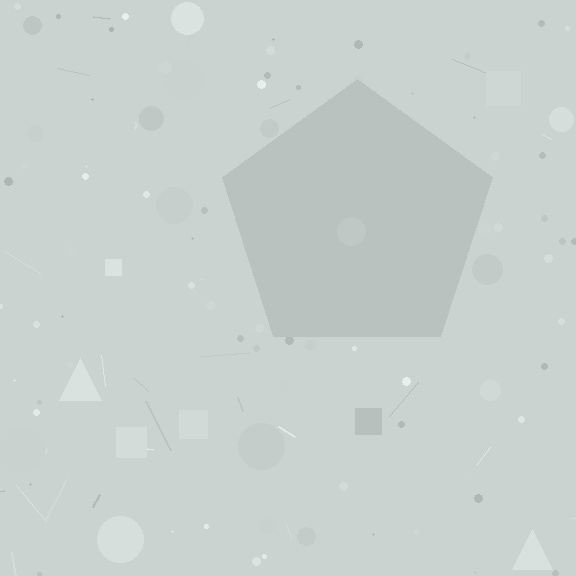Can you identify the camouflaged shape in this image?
The camouflaged shape is a pentagon.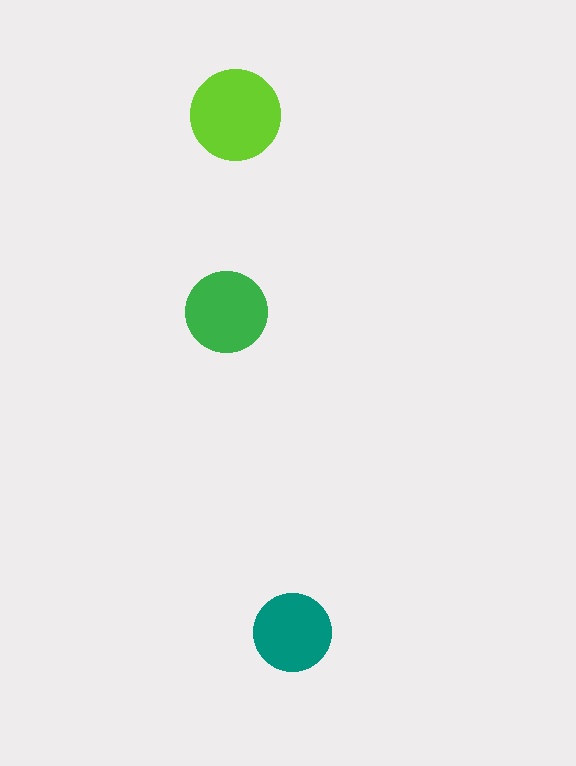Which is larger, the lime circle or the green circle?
The lime one.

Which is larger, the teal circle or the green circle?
The green one.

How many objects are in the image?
There are 3 objects in the image.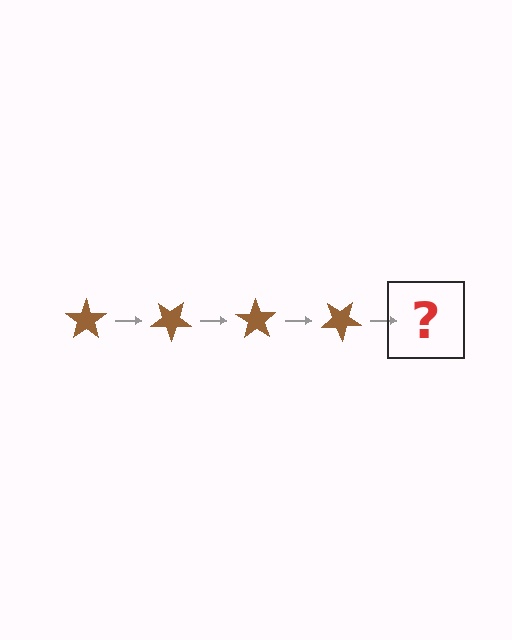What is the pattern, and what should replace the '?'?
The pattern is that the star rotates 35 degrees each step. The '?' should be a brown star rotated 140 degrees.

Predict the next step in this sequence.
The next step is a brown star rotated 140 degrees.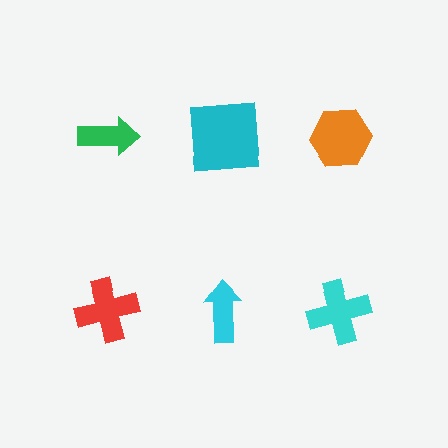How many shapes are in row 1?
3 shapes.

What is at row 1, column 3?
An orange hexagon.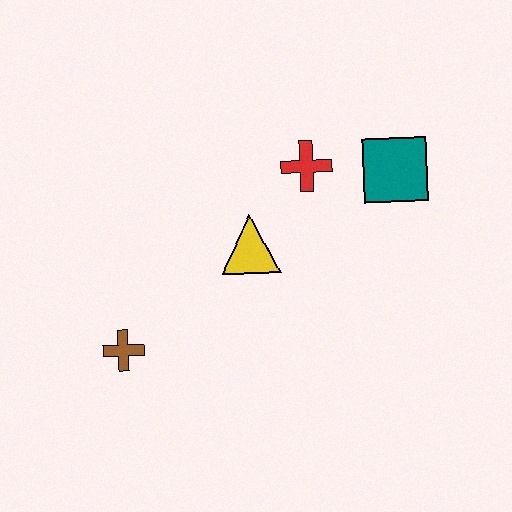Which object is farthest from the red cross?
The brown cross is farthest from the red cross.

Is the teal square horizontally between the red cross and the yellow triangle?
No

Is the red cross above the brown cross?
Yes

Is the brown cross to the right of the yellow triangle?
No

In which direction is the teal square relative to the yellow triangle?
The teal square is to the right of the yellow triangle.